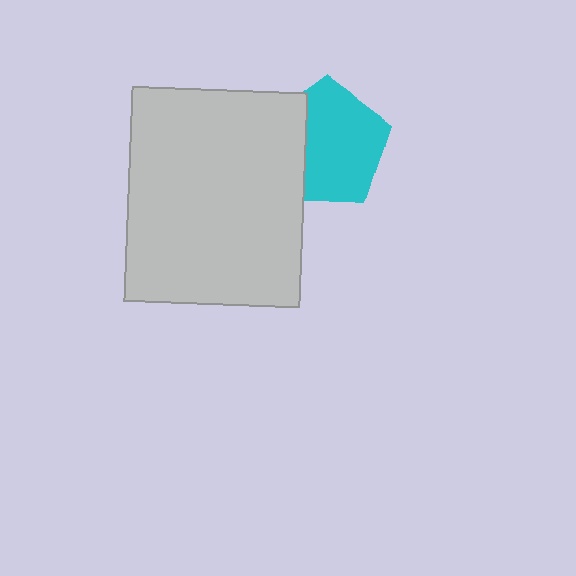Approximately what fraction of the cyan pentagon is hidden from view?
Roughly 31% of the cyan pentagon is hidden behind the light gray rectangle.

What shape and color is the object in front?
The object in front is a light gray rectangle.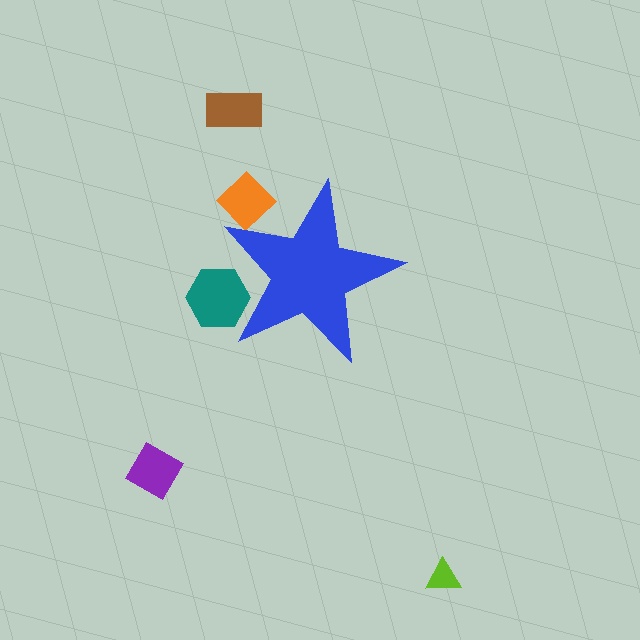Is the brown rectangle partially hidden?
No, the brown rectangle is fully visible.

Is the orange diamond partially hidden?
Yes, the orange diamond is partially hidden behind the blue star.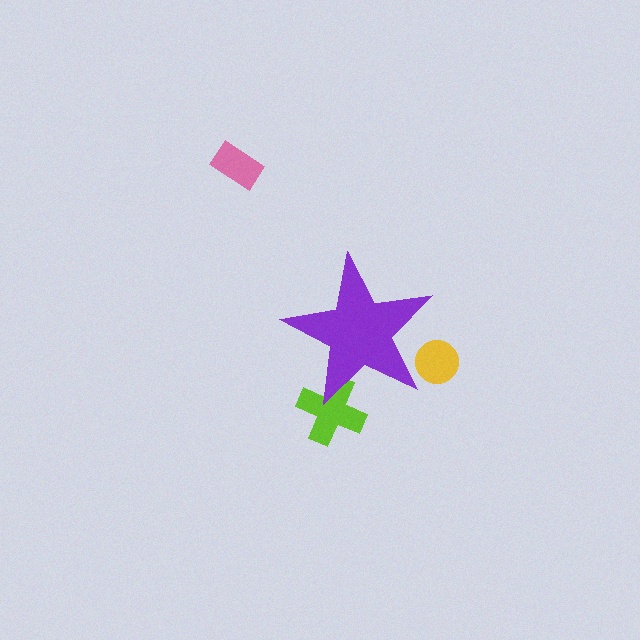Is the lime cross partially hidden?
Yes, the lime cross is partially hidden behind the purple star.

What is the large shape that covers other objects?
A purple star.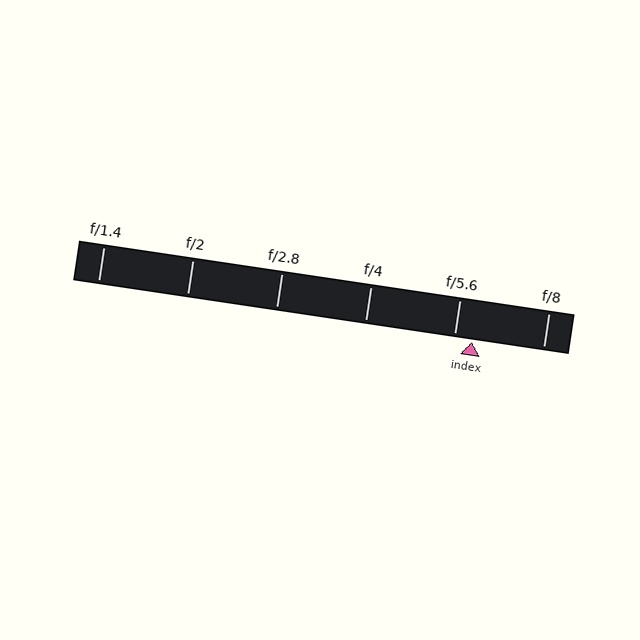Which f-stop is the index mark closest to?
The index mark is closest to f/5.6.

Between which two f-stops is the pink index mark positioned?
The index mark is between f/5.6 and f/8.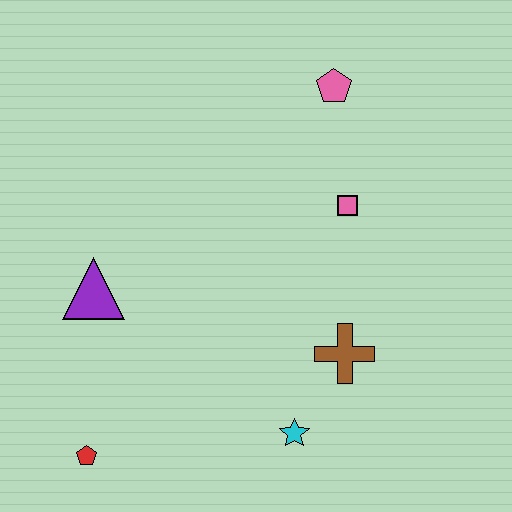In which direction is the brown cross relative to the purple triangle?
The brown cross is to the right of the purple triangle.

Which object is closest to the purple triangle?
The red pentagon is closest to the purple triangle.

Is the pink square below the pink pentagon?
Yes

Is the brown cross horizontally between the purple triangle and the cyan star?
No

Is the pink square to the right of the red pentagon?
Yes